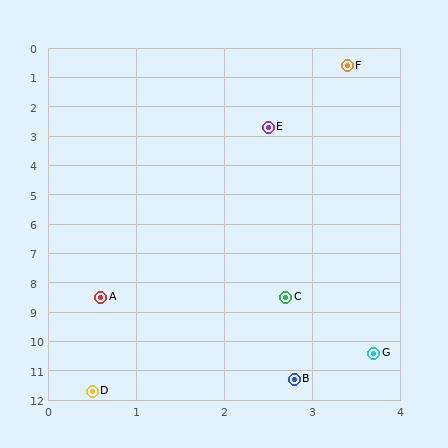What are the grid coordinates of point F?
Point F is at approximately (3.4, 0.6).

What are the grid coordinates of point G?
Point G is at approximately (3.7, 10.4).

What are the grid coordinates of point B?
Point B is at approximately (2.8, 11.3).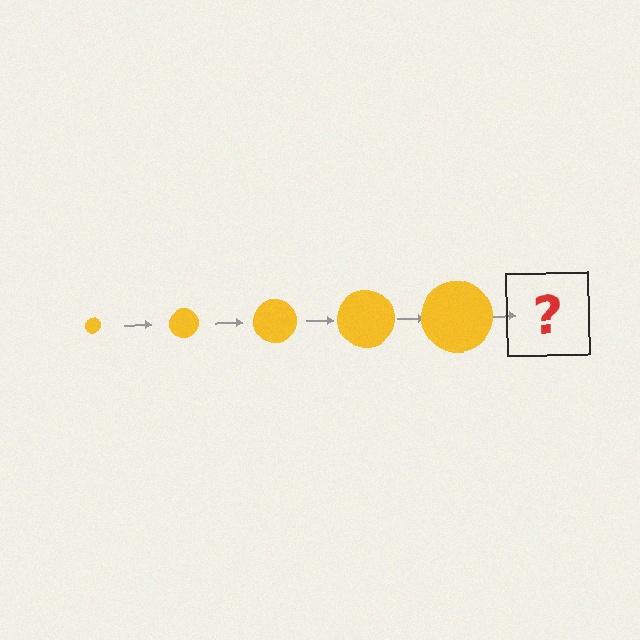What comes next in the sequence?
The next element should be a yellow circle, larger than the previous one.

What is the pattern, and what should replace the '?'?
The pattern is that the circle gets progressively larger each step. The '?' should be a yellow circle, larger than the previous one.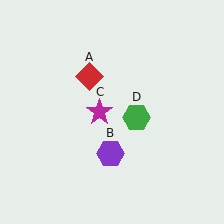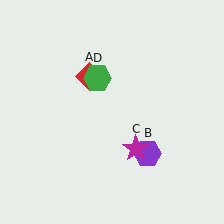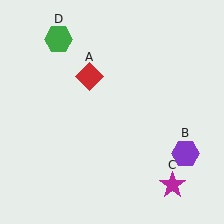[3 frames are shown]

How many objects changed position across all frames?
3 objects changed position: purple hexagon (object B), magenta star (object C), green hexagon (object D).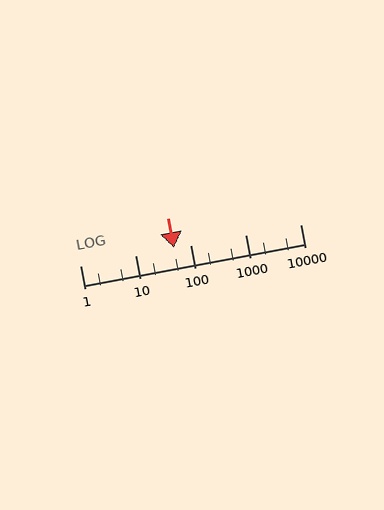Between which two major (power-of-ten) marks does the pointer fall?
The pointer is between 10 and 100.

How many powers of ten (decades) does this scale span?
The scale spans 4 decades, from 1 to 10000.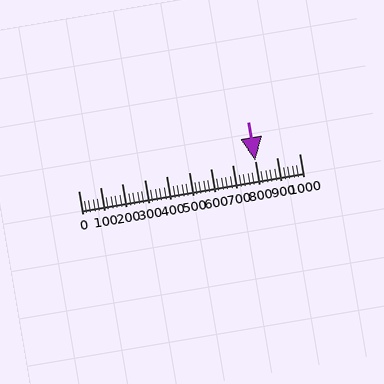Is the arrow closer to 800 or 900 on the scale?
The arrow is closer to 800.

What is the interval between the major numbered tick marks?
The major tick marks are spaced 100 units apart.